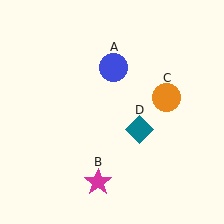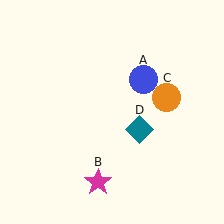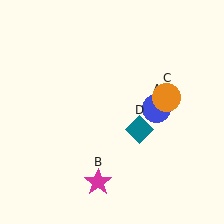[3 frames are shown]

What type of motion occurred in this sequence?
The blue circle (object A) rotated clockwise around the center of the scene.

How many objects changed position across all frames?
1 object changed position: blue circle (object A).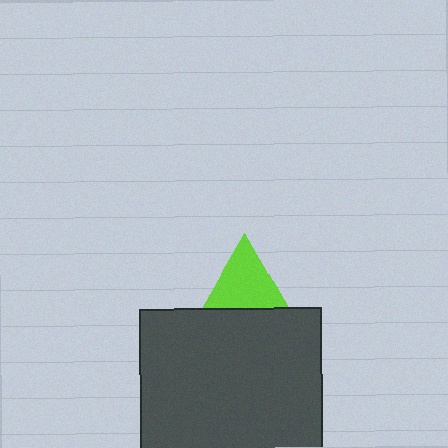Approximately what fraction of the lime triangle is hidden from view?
Roughly 47% of the lime triangle is hidden behind the dark gray square.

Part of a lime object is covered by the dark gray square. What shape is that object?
It is a triangle.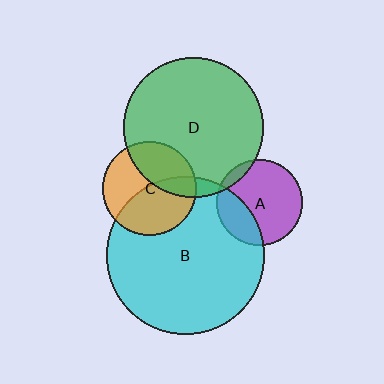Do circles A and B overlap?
Yes.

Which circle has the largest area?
Circle B (cyan).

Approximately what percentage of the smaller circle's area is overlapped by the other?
Approximately 25%.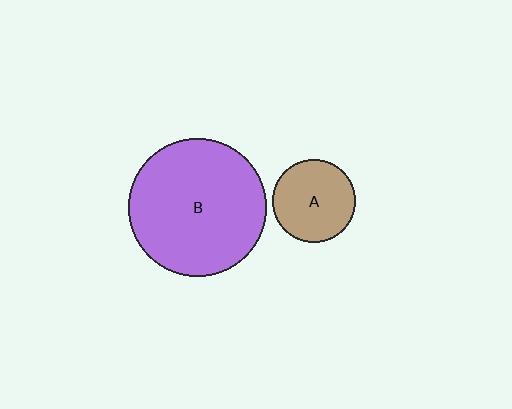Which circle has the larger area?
Circle B (purple).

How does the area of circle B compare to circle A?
Approximately 2.8 times.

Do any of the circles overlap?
No, none of the circles overlap.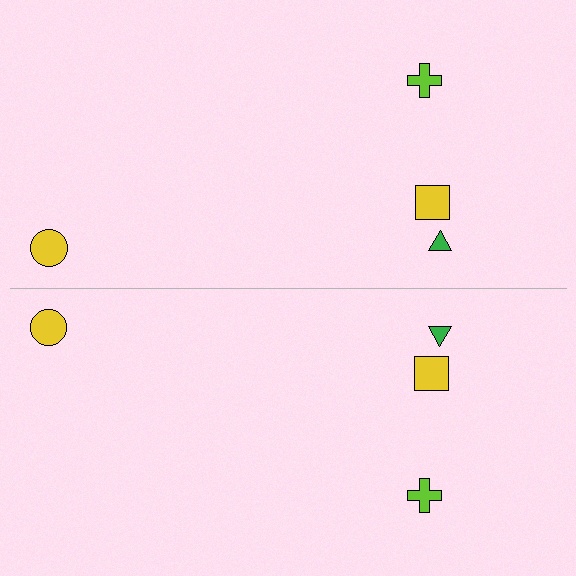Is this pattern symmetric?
Yes, this pattern has bilateral (reflection) symmetry.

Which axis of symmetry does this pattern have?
The pattern has a horizontal axis of symmetry running through the center of the image.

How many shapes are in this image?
There are 8 shapes in this image.